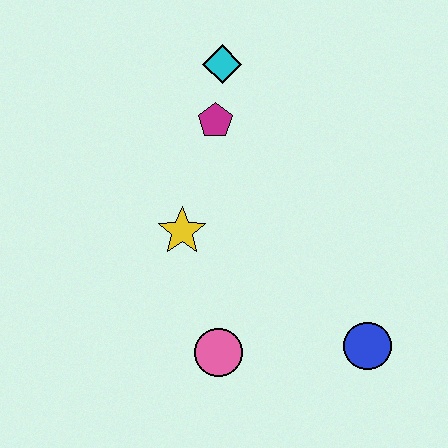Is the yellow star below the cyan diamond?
Yes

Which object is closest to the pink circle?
The yellow star is closest to the pink circle.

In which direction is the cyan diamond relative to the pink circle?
The cyan diamond is above the pink circle.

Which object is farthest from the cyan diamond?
The blue circle is farthest from the cyan diamond.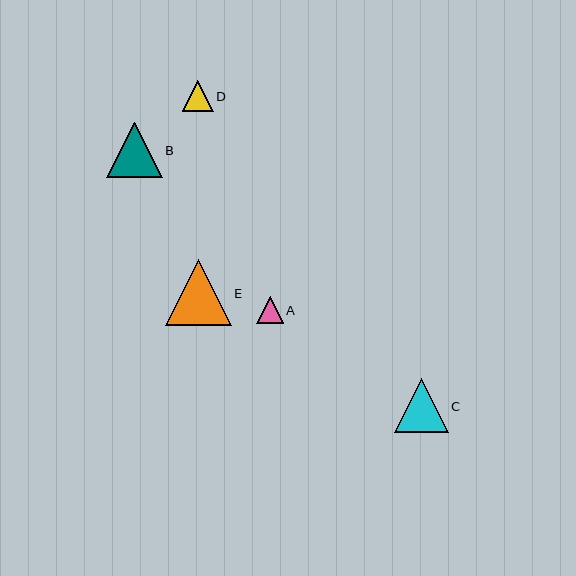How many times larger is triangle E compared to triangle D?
Triangle E is approximately 2.1 times the size of triangle D.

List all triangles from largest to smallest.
From largest to smallest: E, B, C, D, A.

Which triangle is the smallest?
Triangle A is the smallest with a size of approximately 27 pixels.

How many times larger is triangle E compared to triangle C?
Triangle E is approximately 1.2 times the size of triangle C.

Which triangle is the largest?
Triangle E is the largest with a size of approximately 66 pixels.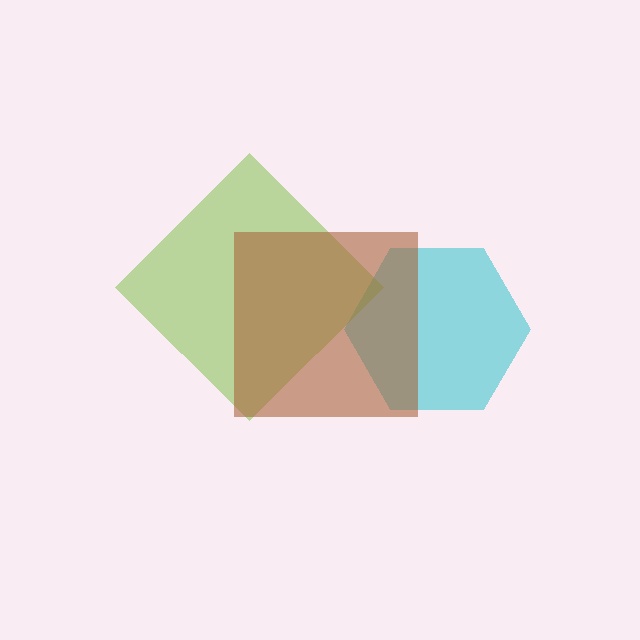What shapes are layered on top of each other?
The layered shapes are: a cyan hexagon, a lime diamond, a brown square.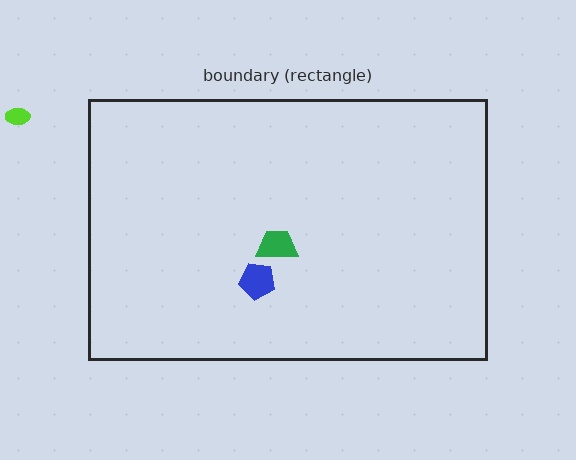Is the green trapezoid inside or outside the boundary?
Inside.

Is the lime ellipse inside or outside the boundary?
Outside.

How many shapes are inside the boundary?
2 inside, 1 outside.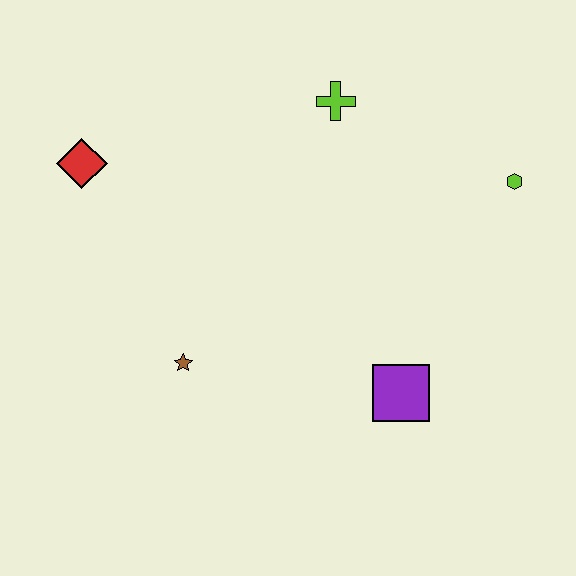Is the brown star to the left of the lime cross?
Yes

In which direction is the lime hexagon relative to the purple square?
The lime hexagon is above the purple square.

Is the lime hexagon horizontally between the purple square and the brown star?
No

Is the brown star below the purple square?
No